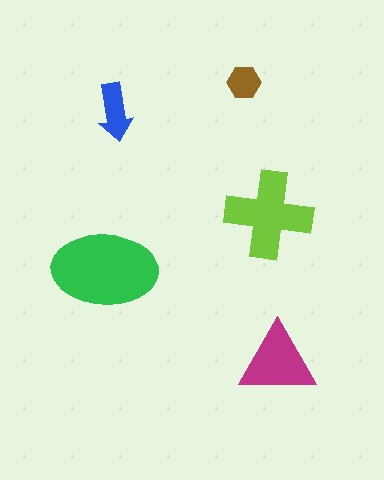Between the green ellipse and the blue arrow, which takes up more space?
The green ellipse.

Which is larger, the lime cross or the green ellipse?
The green ellipse.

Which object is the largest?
The green ellipse.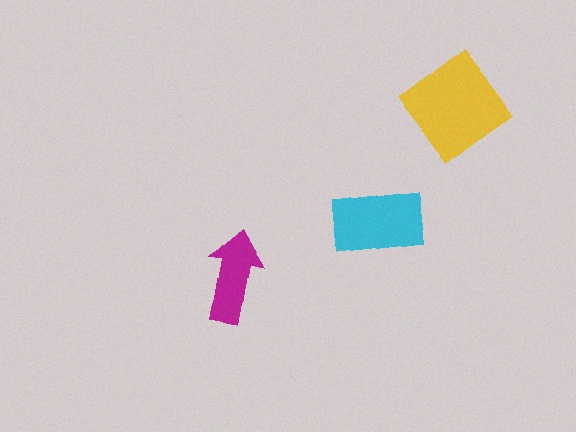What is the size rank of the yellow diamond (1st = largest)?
1st.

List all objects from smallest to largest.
The magenta arrow, the cyan rectangle, the yellow diamond.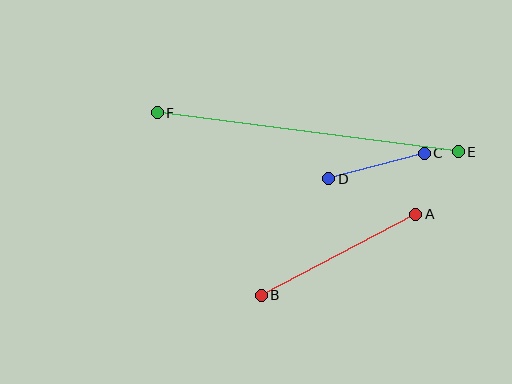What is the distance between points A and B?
The distance is approximately 175 pixels.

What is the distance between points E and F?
The distance is approximately 303 pixels.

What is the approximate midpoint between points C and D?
The midpoint is at approximately (376, 166) pixels.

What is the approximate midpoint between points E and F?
The midpoint is at approximately (308, 132) pixels.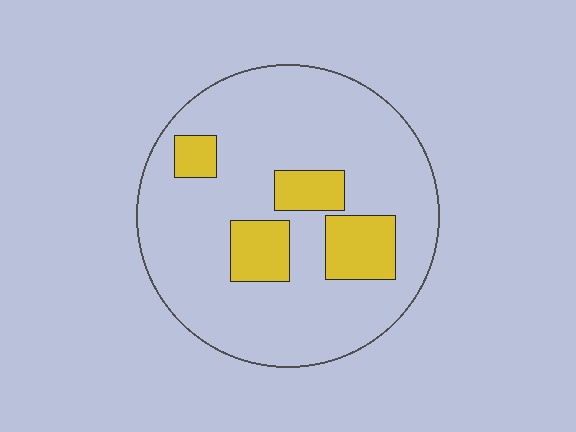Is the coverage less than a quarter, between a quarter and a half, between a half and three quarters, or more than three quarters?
Less than a quarter.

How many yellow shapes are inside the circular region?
4.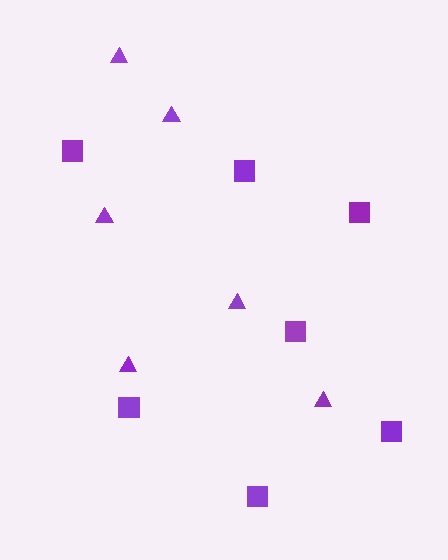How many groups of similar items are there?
There are 2 groups: one group of triangles (6) and one group of squares (7).